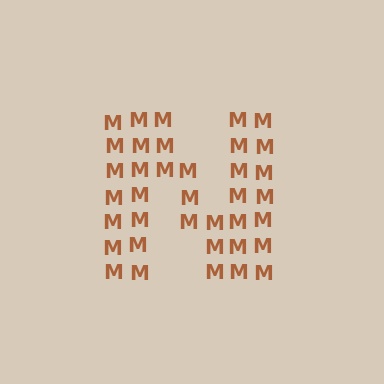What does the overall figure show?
The overall figure shows the letter N.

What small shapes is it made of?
It is made of small letter M's.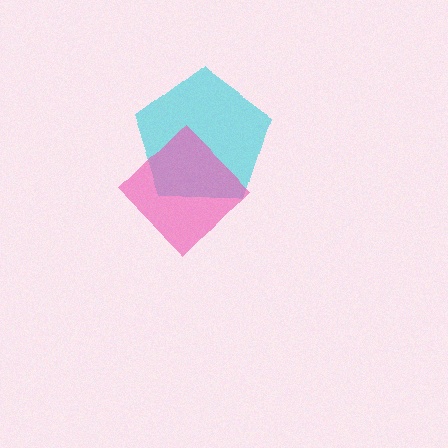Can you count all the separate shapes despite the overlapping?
Yes, there are 2 separate shapes.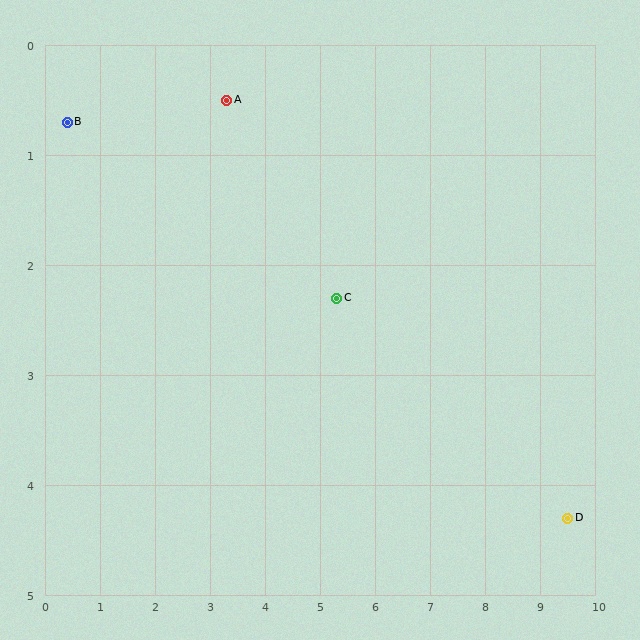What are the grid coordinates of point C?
Point C is at approximately (5.3, 2.3).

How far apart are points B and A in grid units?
Points B and A are about 2.9 grid units apart.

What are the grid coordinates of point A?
Point A is at approximately (3.3, 0.5).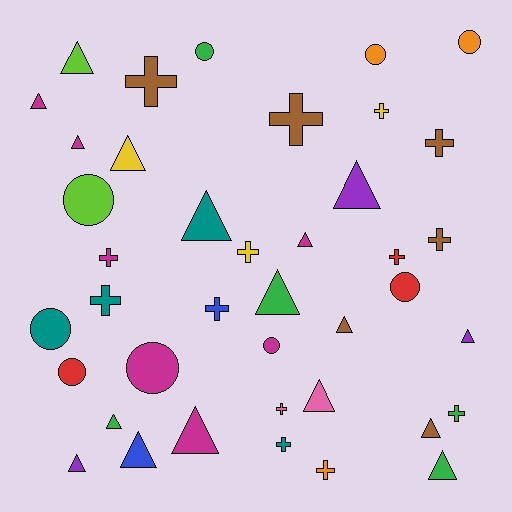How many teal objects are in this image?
There are 4 teal objects.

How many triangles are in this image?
There are 17 triangles.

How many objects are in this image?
There are 40 objects.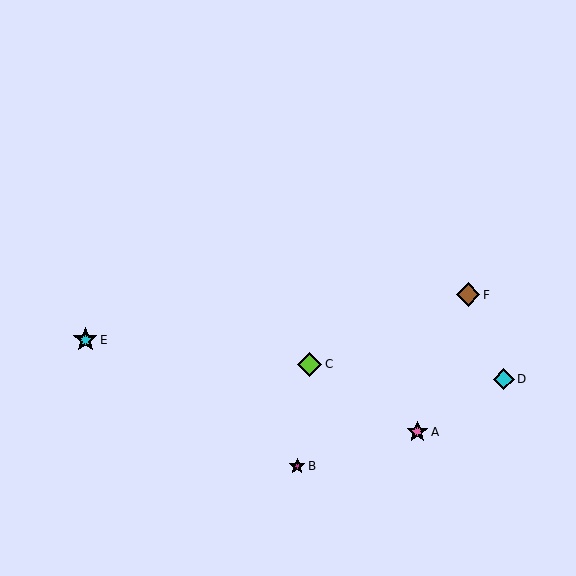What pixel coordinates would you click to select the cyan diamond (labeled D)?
Click at (504, 379) to select the cyan diamond D.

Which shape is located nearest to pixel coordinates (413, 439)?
The pink star (labeled A) at (417, 432) is nearest to that location.